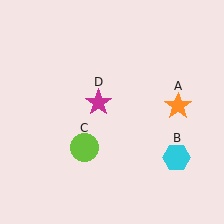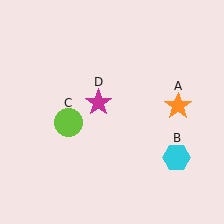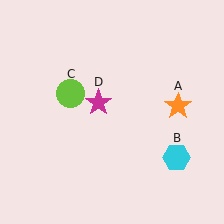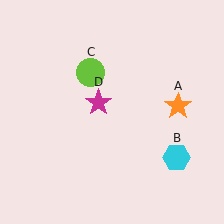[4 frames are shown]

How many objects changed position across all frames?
1 object changed position: lime circle (object C).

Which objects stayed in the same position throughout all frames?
Orange star (object A) and cyan hexagon (object B) and magenta star (object D) remained stationary.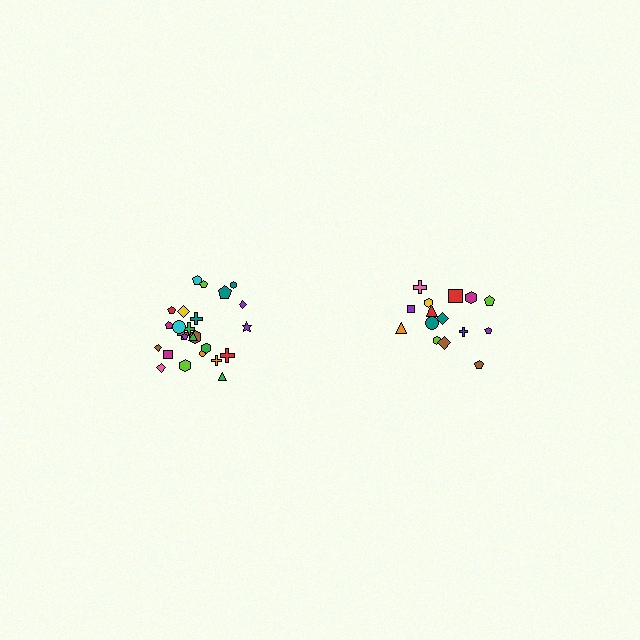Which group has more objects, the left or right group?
The left group.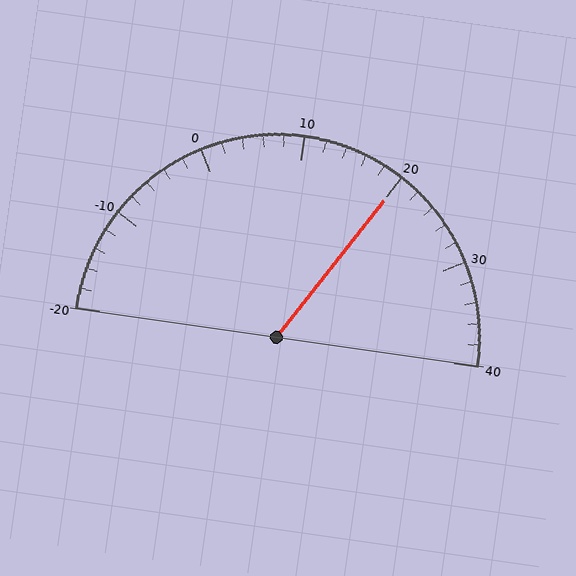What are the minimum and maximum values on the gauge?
The gauge ranges from -20 to 40.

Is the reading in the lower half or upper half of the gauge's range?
The reading is in the upper half of the range (-20 to 40).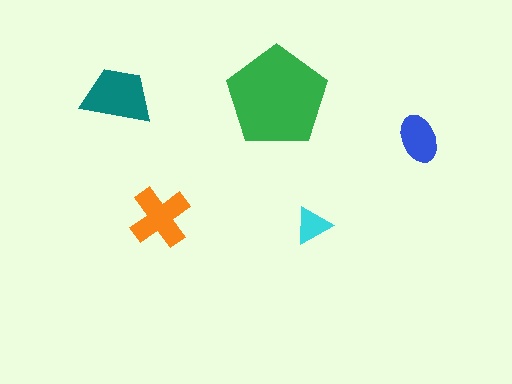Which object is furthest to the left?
The teal trapezoid is leftmost.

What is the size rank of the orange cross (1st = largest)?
3rd.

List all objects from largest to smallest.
The green pentagon, the teal trapezoid, the orange cross, the blue ellipse, the cyan triangle.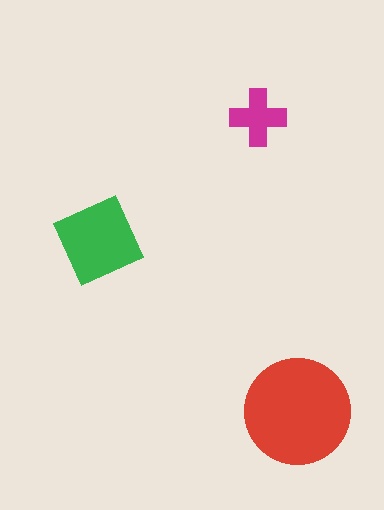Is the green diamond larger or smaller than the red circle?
Smaller.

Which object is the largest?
The red circle.